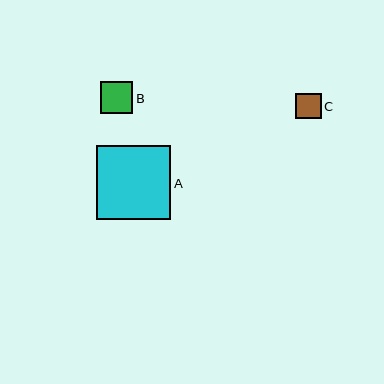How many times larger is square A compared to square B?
Square A is approximately 2.3 times the size of square B.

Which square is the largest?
Square A is the largest with a size of approximately 74 pixels.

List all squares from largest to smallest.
From largest to smallest: A, B, C.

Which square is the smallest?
Square C is the smallest with a size of approximately 25 pixels.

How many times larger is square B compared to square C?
Square B is approximately 1.3 times the size of square C.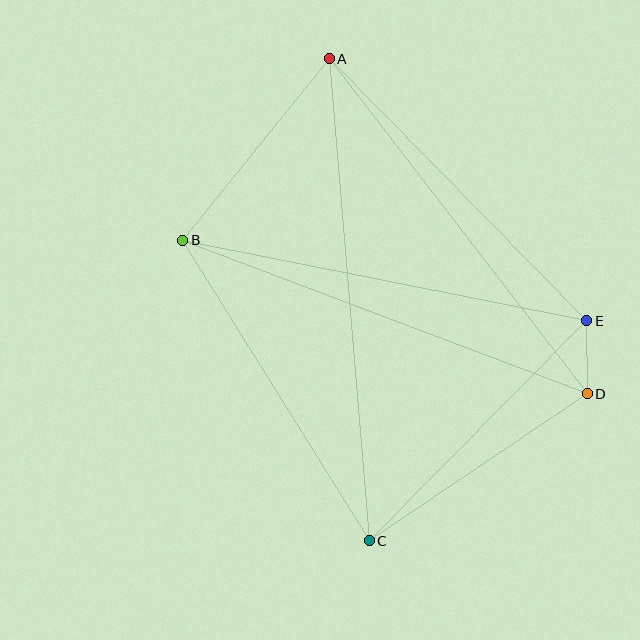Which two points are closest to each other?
Points D and E are closest to each other.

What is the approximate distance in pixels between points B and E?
The distance between B and E is approximately 412 pixels.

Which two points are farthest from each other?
Points A and C are farthest from each other.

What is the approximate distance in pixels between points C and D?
The distance between C and D is approximately 263 pixels.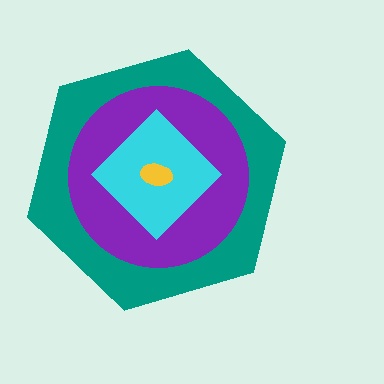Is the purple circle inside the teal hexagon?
Yes.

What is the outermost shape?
The teal hexagon.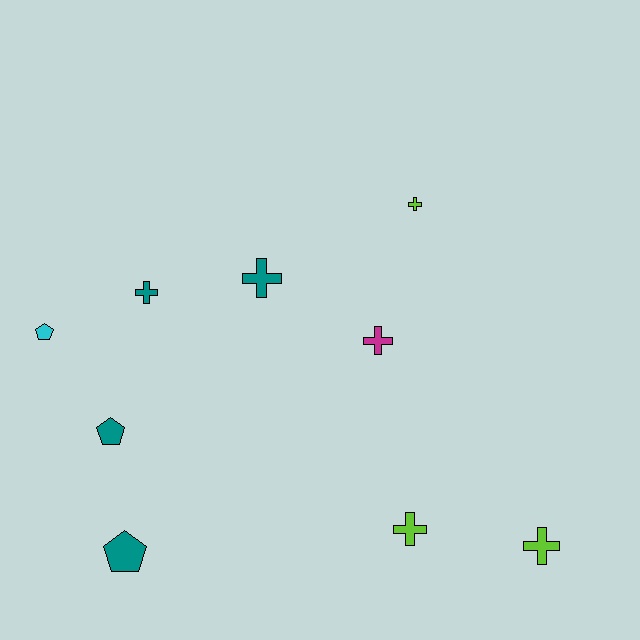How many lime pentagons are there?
There are no lime pentagons.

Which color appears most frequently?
Teal, with 4 objects.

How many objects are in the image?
There are 9 objects.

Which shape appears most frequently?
Cross, with 6 objects.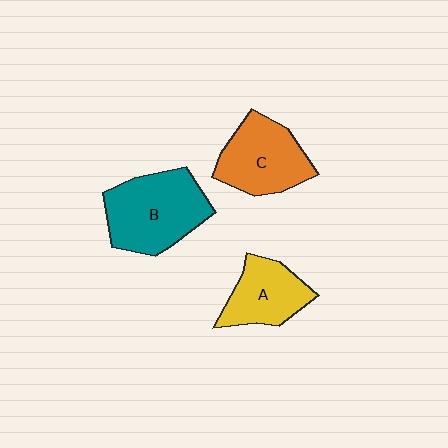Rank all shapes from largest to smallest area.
From largest to smallest: B (teal), C (orange), A (yellow).